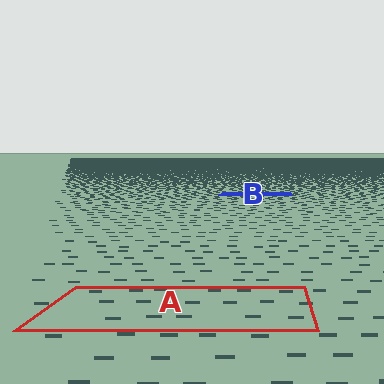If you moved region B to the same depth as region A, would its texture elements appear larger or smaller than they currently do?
They would appear larger. At a closer depth, the same texture elements are projected at a bigger on-screen size.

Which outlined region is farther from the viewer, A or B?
Region B is farther from the viewer — the texture elements inside it appear smaller and more densely packed.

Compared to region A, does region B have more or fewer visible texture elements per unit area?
Region B has more texture elements per unit area — they are packed more densely because it is farther away.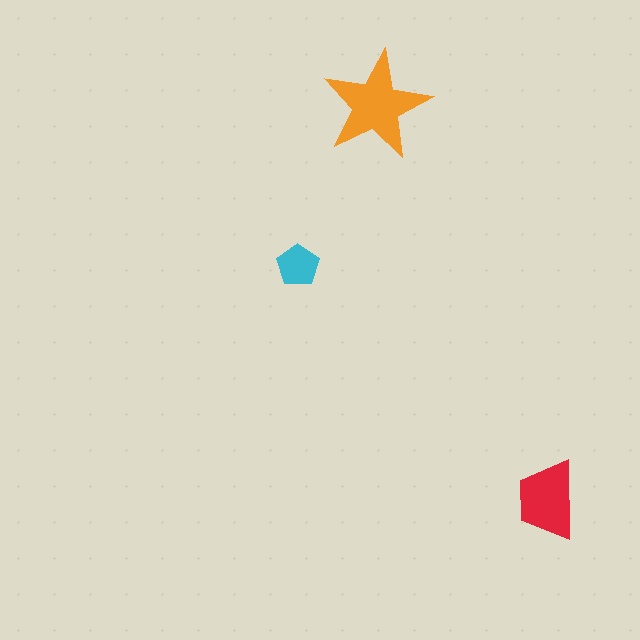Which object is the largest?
The orange star.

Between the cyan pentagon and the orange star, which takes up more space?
The orange star.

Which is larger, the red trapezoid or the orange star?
The orange star.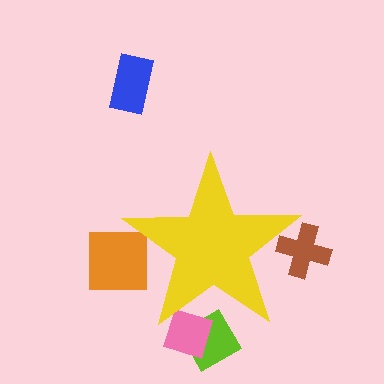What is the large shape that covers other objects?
A yellow star.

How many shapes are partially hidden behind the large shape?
4 shapes are partially hidden.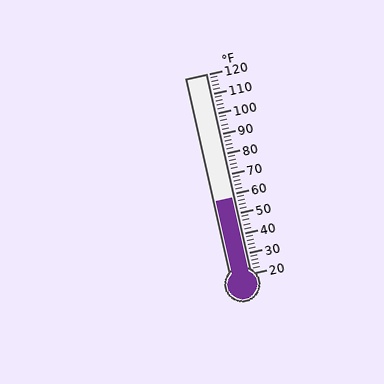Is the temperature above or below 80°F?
The temperature is below 80°F.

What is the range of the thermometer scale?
The thermometer scale ranges from 20°F to 120°F.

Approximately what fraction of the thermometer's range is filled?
The thermometer is filled to approximately 40% of its range.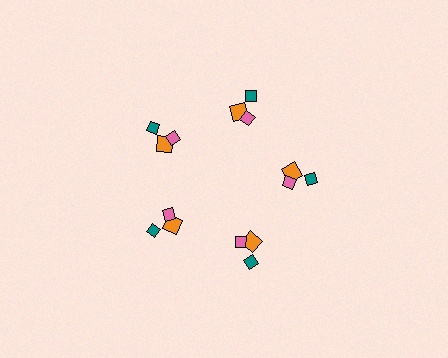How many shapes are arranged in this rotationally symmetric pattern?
There are 15 shapes, arranged in 5 groups of 3.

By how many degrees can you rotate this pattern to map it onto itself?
The pattern maps onto itself every 72 degrees of rotation.